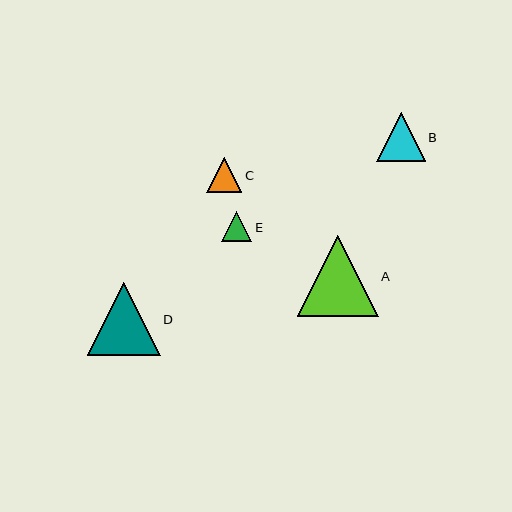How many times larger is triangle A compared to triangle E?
Triangle A is approximately 2.7 times the size of triangle E.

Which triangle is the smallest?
Triangle E is the smallest with a size of approximately 30 pixels.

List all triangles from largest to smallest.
From largest to smallest: A, D, B, C, E.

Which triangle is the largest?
Triangle A is the largest with a size of approximately 81 pixels.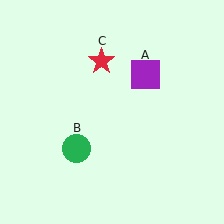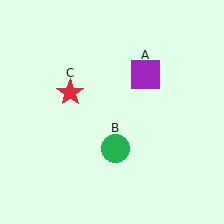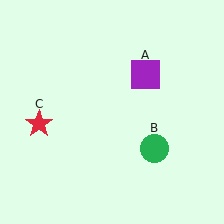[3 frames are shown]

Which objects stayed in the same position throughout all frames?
Purple square (object A) remained stationary.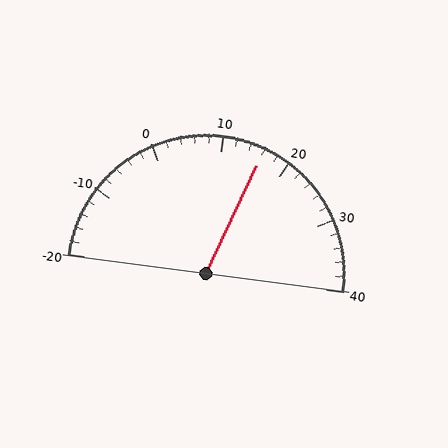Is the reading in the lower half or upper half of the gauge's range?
The reading is in the upper half of the range (-20 to 40).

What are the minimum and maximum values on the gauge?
The gauge ranges from -20 to 40.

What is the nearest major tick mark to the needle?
The nearest major tick mark is 20.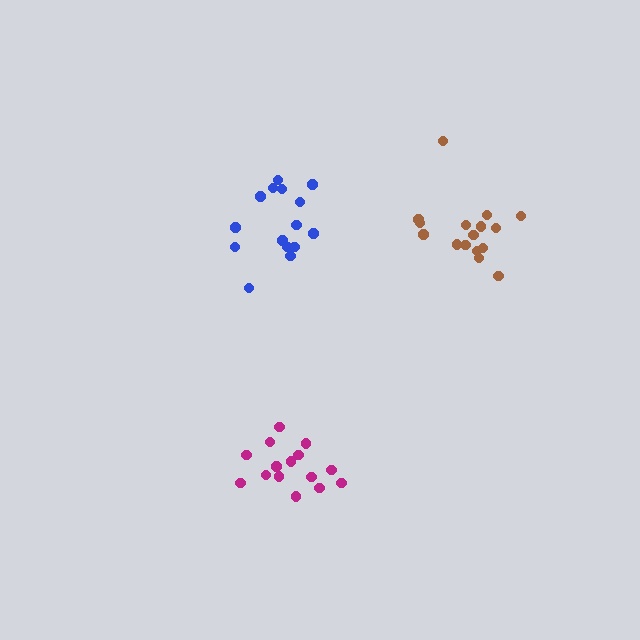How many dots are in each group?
Group 1: 15 dots, Group 2: 15 dots, Group 3: 16 dots (46 total).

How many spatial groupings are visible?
There are 3 spatial groupings.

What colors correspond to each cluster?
The clusters are colored: blue, magenta, brown.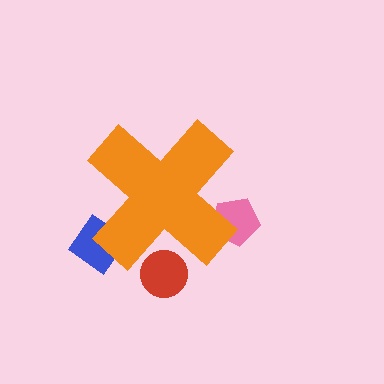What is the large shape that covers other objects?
An orange cross.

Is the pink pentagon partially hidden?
Yes, the pink pentagon is partially hidden behind the orange cross.